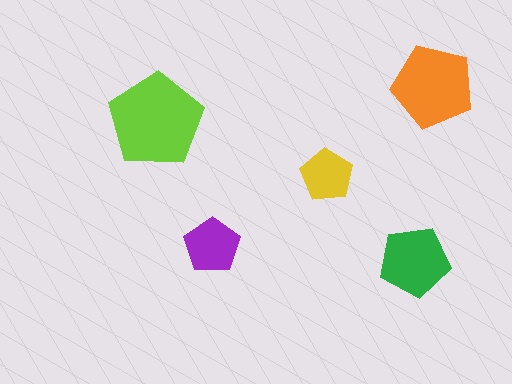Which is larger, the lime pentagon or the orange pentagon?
The lime one.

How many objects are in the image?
There are 5 objects in the image.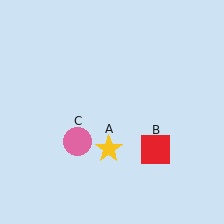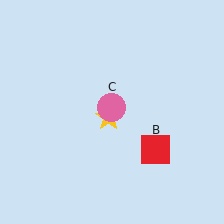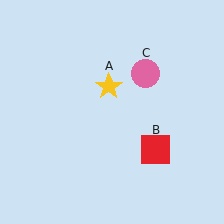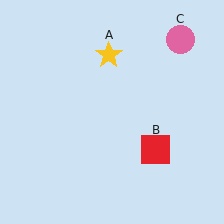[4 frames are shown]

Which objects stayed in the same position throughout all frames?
Red square (object B) remained stationary.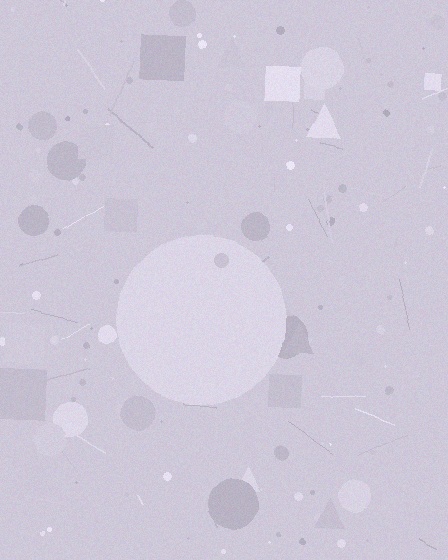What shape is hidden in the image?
A circle is hidden in the image.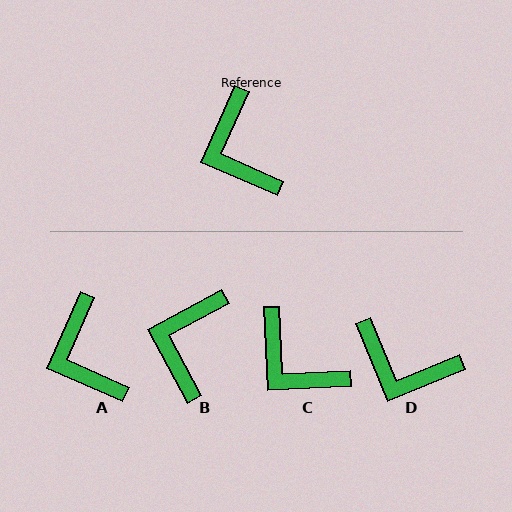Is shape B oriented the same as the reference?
No, it is off by about 38 degrees.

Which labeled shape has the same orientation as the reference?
A.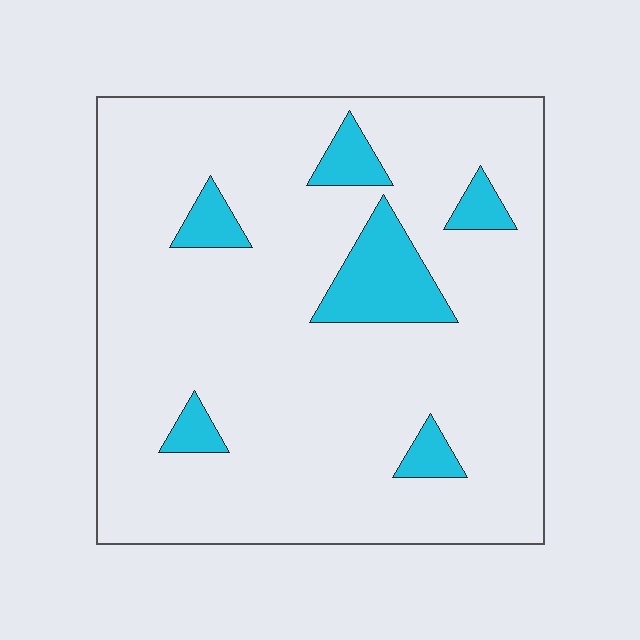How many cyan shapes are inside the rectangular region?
6.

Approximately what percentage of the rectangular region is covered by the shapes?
Approximately 10%.